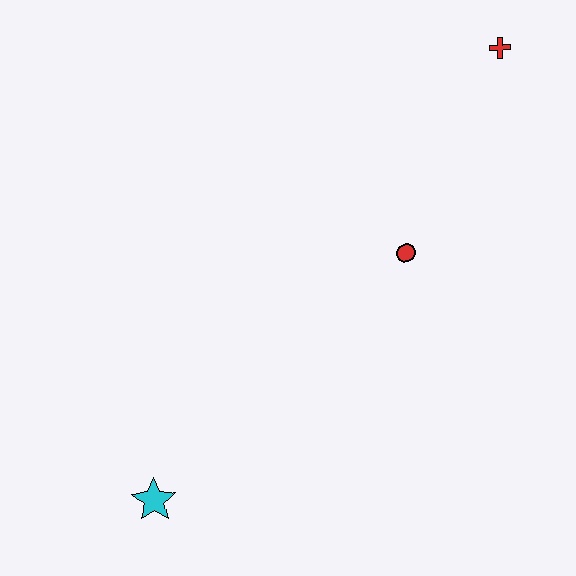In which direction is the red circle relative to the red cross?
The red circle is below the red cross.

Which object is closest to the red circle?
The red cross is closest to the red circle.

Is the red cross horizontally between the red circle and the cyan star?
No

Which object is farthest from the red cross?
The cyan star is farthest from the red cross.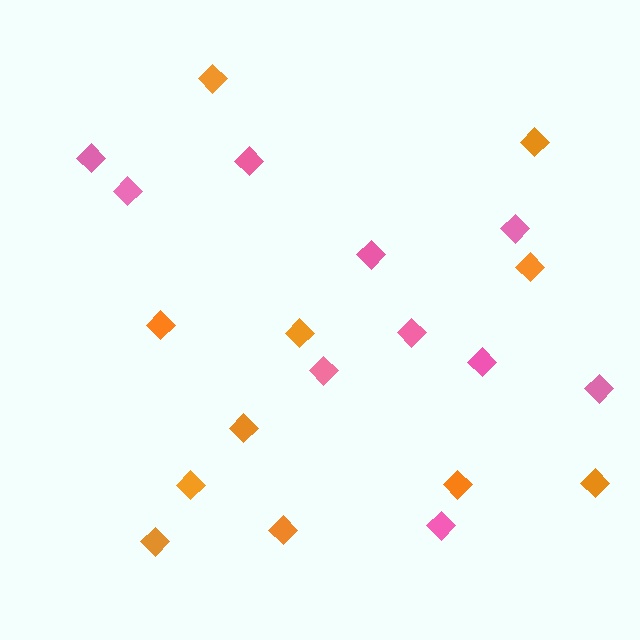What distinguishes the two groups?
There are 2 groups: one group of orange diamonds (11) and one group of pink diamonds (10).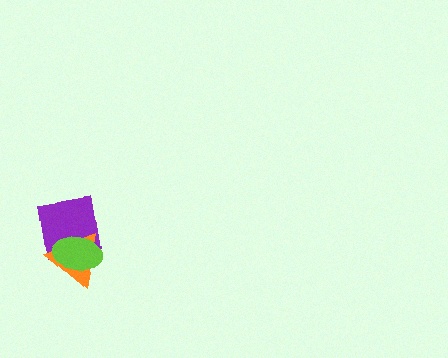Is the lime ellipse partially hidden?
No, no other shape covers it.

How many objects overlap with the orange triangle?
2 objects overlap with the orange triangle.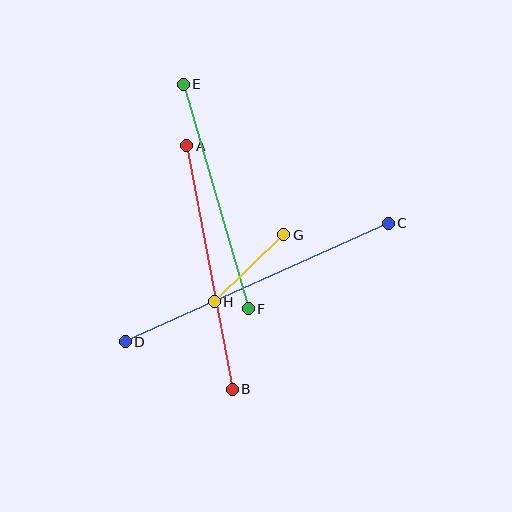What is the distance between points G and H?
The distance is approximately 97 pixels.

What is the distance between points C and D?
The distance is approximately 288 pixels.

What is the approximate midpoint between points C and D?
The midpoint is at approximately (257, 282) pixels.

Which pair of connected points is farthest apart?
Points C and D are farthest apart.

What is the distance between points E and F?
The distance is approximately 233 pixels.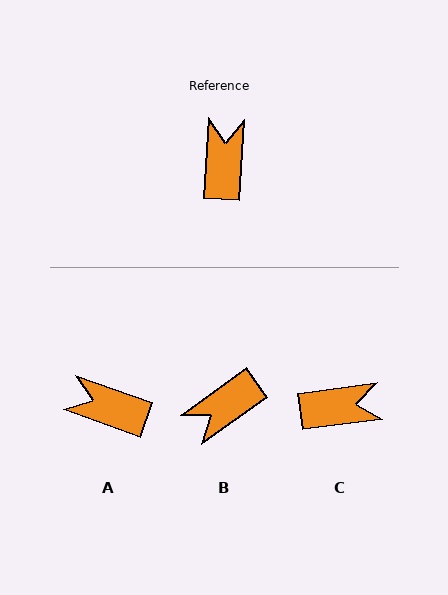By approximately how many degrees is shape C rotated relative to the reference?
Approximately 79 degrees clockwise.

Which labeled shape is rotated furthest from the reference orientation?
B, about 129 degrees away.